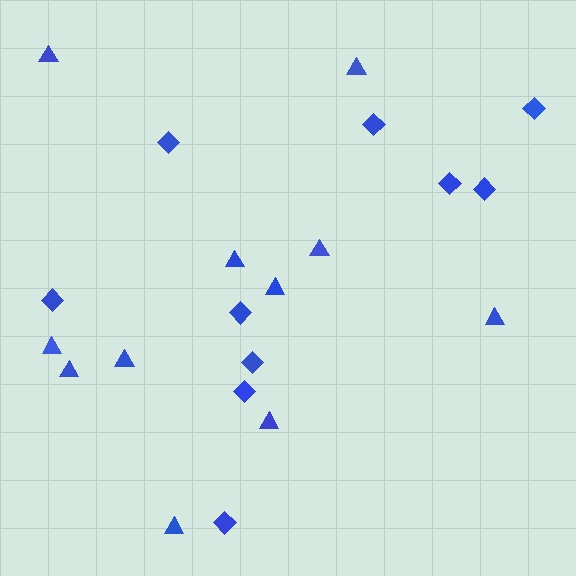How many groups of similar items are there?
There are 2 groups: one group of diamonds (10) and one group of triangles (11).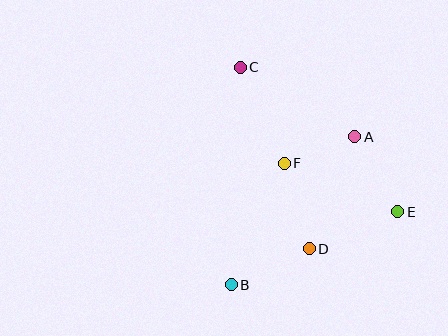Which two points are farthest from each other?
Points B and C are farthest from each other.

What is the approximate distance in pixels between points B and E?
The distance between B and E is approximately 182 pixels.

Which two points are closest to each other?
Points A and F are closest to each other.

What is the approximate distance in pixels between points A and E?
The distance between A and E is approximately 86 pixels.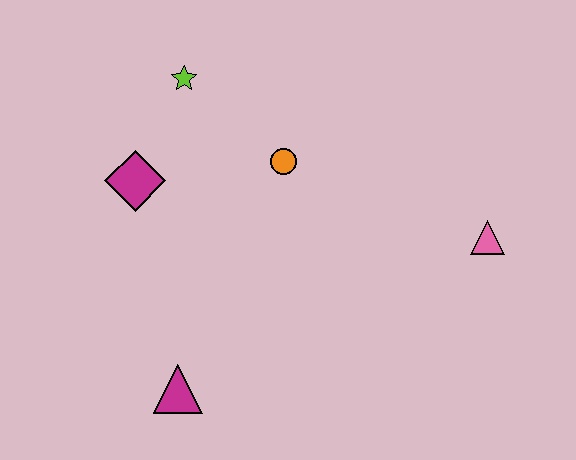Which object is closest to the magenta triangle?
The magenta diamond is closest to the magenta triangle.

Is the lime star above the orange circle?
Yes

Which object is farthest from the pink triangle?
The magenta diamond is farthest from the pink triangle.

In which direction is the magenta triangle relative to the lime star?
The magenta triangle is below the lime star.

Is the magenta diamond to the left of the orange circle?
Yes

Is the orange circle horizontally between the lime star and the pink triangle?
Yes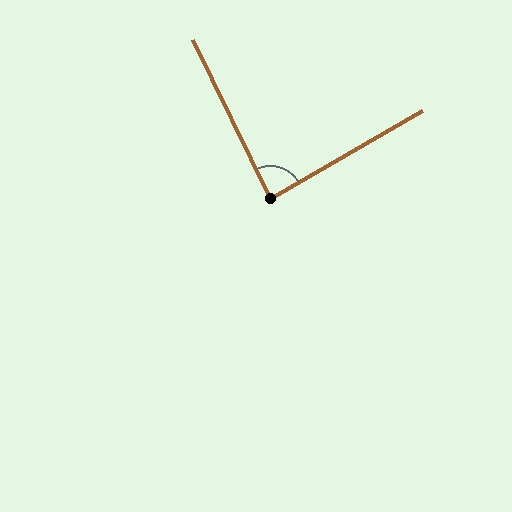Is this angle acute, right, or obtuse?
It is approximately a right angle.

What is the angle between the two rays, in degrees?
Approximately 86 degrees.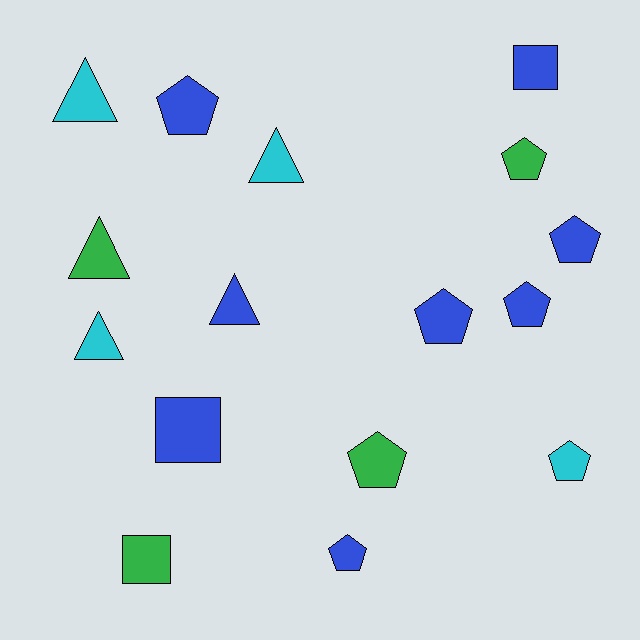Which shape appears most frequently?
Pentagon, with 8 objects.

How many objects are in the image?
There are 16 objects.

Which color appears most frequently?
Blue, with 8 objects.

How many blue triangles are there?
There is 1 blue triangle.